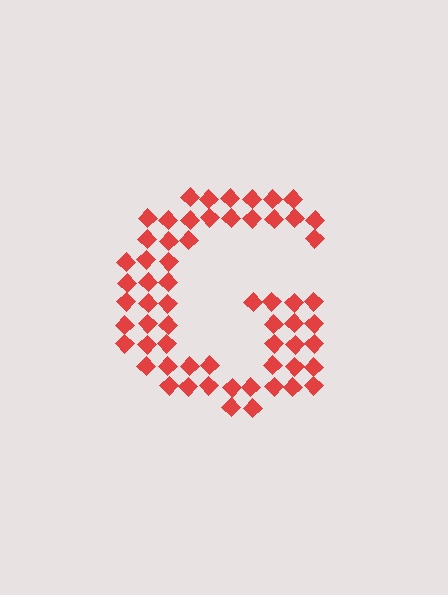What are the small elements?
The small elements are diamonds.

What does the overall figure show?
The overall figure shows the letter G.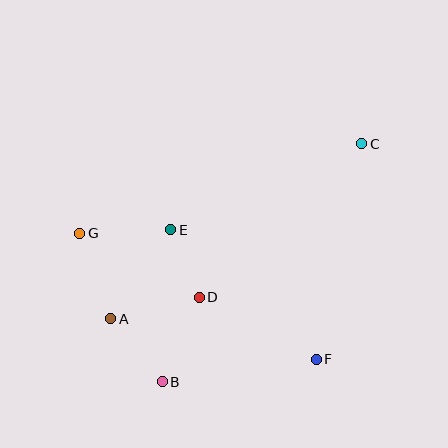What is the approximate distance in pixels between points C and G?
The distance between C and G is approximately 296 pixels.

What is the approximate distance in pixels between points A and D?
The distance between A and D is approximately 91 pixels.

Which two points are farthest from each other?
Points B and C are farthest from each other.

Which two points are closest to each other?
Points D and E are closest to each other.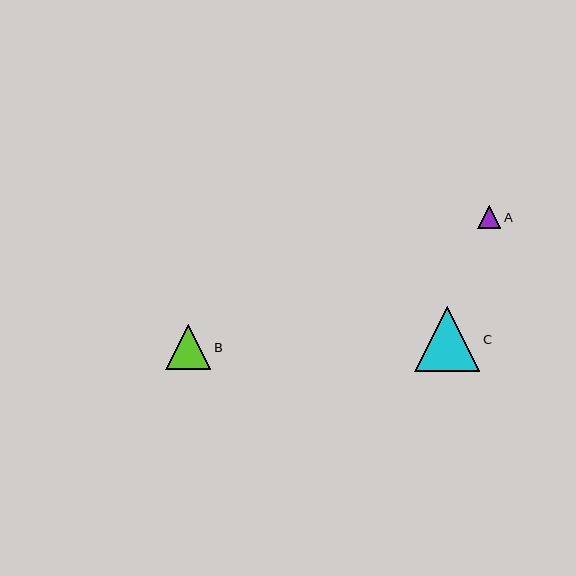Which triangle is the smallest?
Triangle A is the smallest with a size of approximately 23 pixels.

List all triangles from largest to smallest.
From largest to smallest: C, B, A.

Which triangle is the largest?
Triangle C is the largest with a size of approximately 65 pixels.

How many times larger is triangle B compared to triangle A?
Triangle B is approximately 2.0 times the size of triangle A.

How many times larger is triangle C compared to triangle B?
Triangle C is approximately 1.4 times the size of triangle B.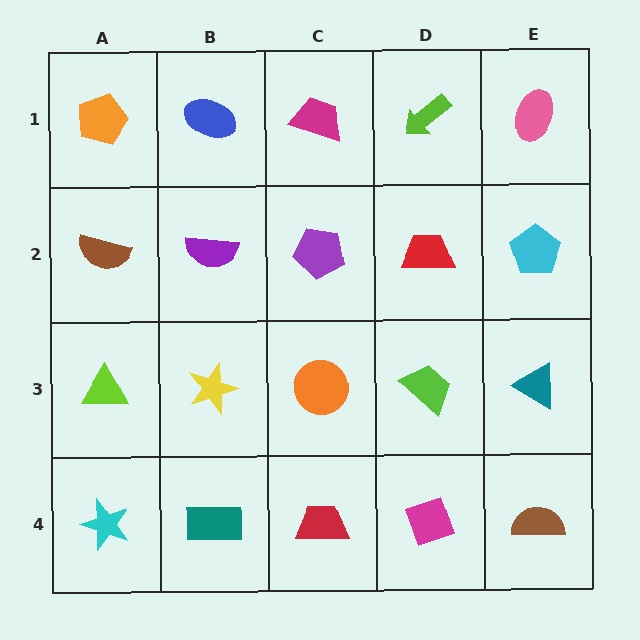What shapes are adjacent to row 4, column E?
A teal triangle (row 3, column E), a magenta diamond (row 4, column D).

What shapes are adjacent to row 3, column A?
A brown semicircle (row 2, column A), a cyan star (row 4, column A), a yellow star (row 3, column B).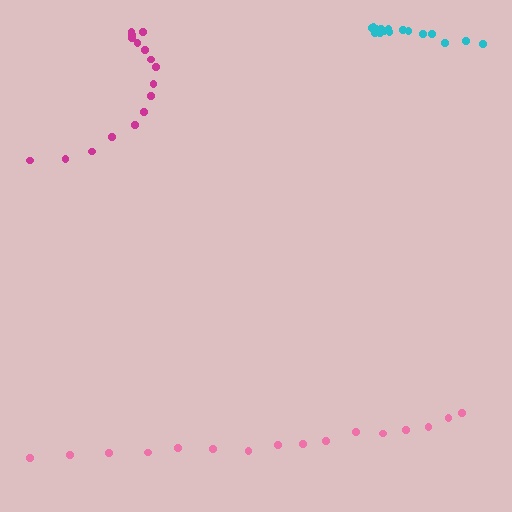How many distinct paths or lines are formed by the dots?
There are 3 distinct paths.